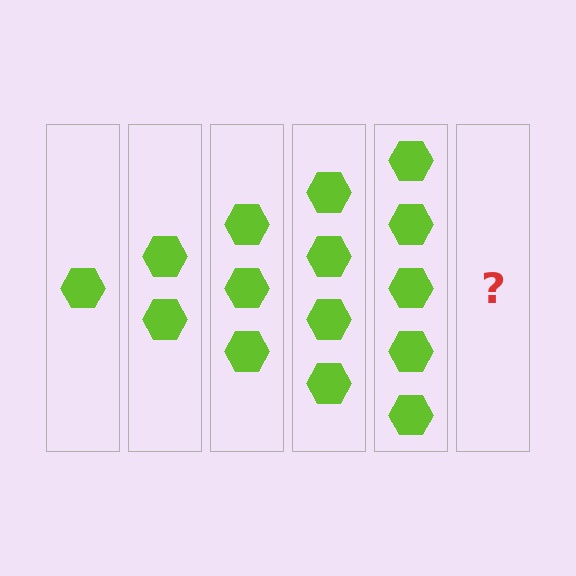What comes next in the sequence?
The next element should be 6 hexagons.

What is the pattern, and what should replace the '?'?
The pattern is that each step adds one more hexagon. The '?' should be 6 hexagons.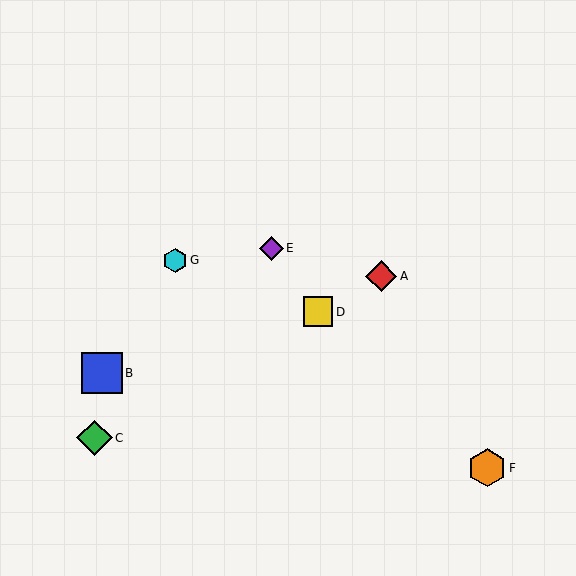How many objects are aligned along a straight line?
3 objects (A, C, D) are aligned along a straight line.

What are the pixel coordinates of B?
Object B is at (102, 373).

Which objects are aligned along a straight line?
Objects A, C, D are aligned along a straight line.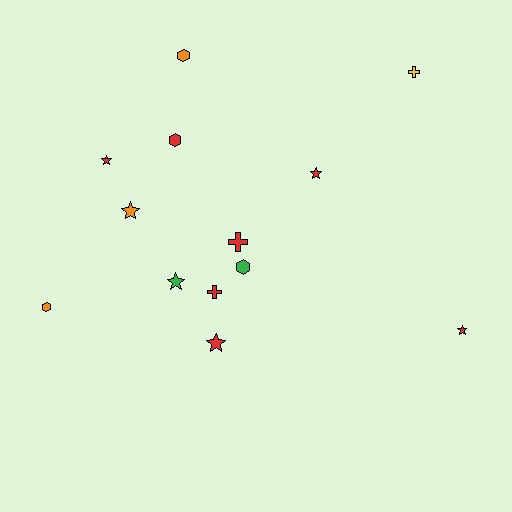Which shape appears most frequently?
Star, with 6 objects.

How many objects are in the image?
There are 13 objects.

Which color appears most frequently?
Red, with 7 objects.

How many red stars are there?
There are 4 red stars.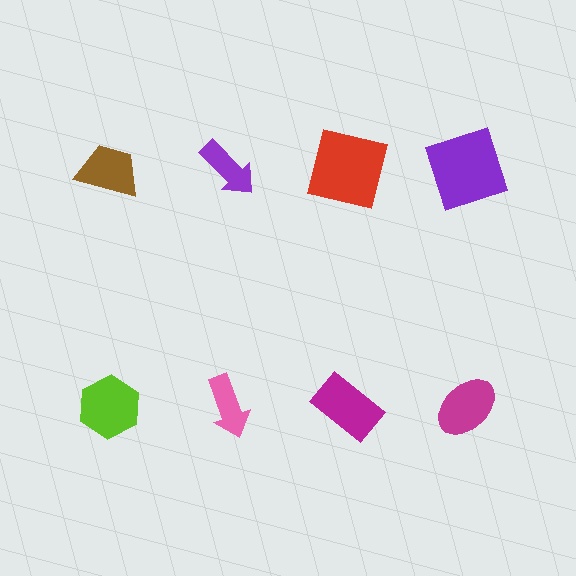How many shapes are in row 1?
4 shapes.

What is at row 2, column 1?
A lime hexagon.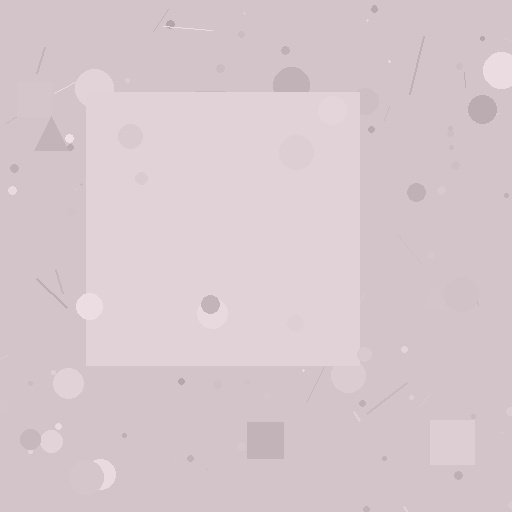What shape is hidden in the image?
A square is hidden in the image.